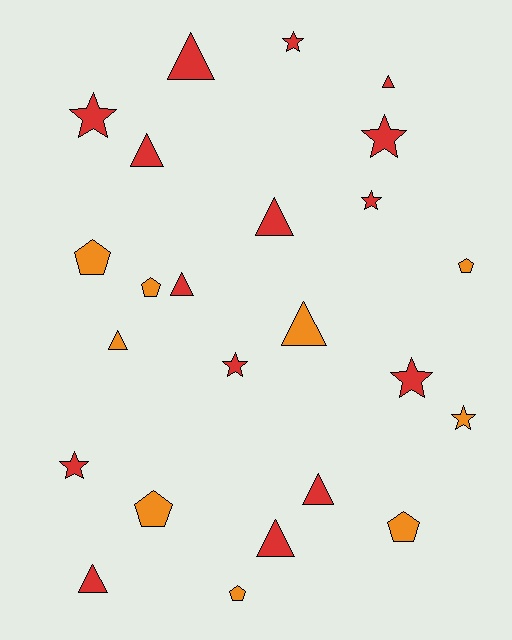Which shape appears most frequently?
Triangle, with 10 objects.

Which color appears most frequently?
Red, with 15 objects.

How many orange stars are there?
There is 1 orange star.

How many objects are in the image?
There are 24 objects.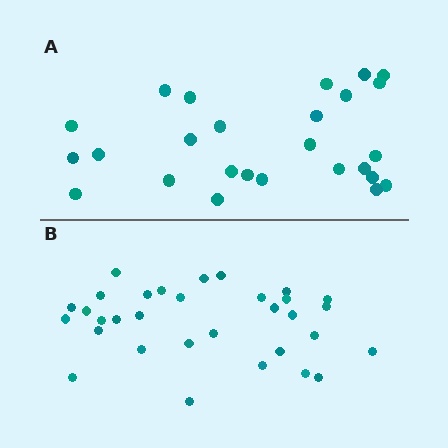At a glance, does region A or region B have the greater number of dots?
Region B (the bottom region) has more dots.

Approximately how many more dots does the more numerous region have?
Region B has about 6 more dots than region A.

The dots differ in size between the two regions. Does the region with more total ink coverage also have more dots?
No. Region A has more total ink coverage because its dots are larger, but region B actually contains more individual dots. Total area can be misleading — the number of items is what matters here.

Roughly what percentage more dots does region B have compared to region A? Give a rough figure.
About 25% more.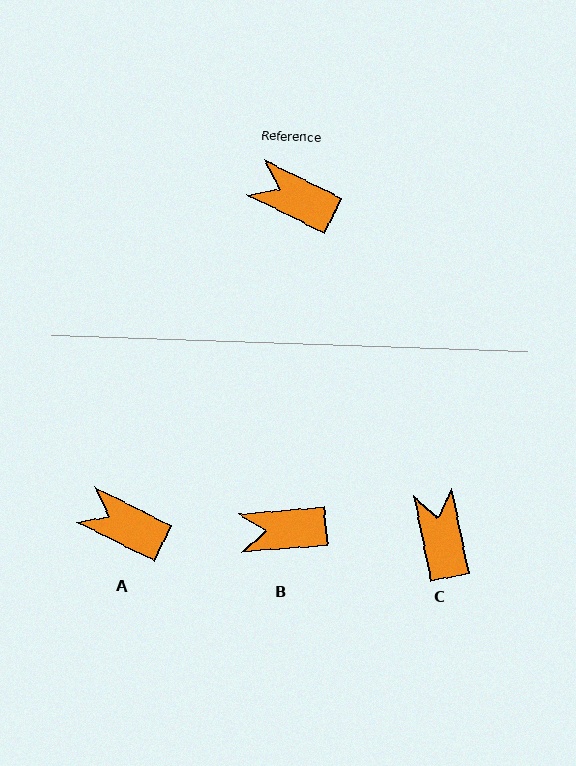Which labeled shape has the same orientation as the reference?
A.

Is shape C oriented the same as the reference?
No, it is off by about 52 degrees.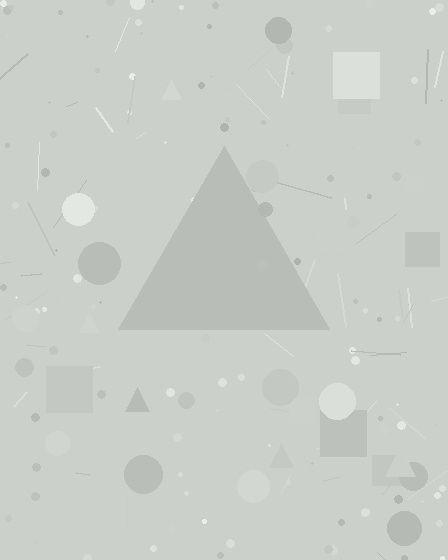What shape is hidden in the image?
A triangle is hidden in the image.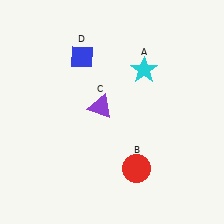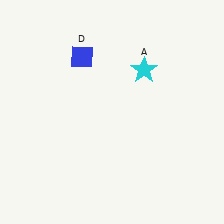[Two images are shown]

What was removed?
The purple triangle (C), the red circle (B) were removed in Image 2.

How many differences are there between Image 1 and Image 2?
There are 2 differences between the two images.